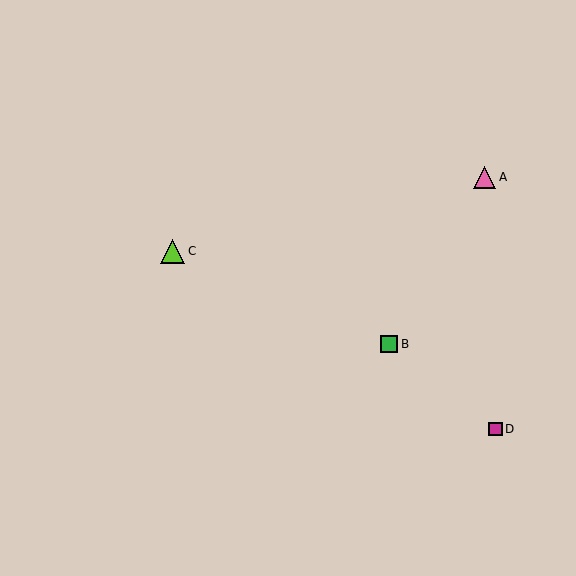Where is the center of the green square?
The center of the green square is at (389, 344).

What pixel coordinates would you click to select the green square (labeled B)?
Click at (389, 344) to select the green square B.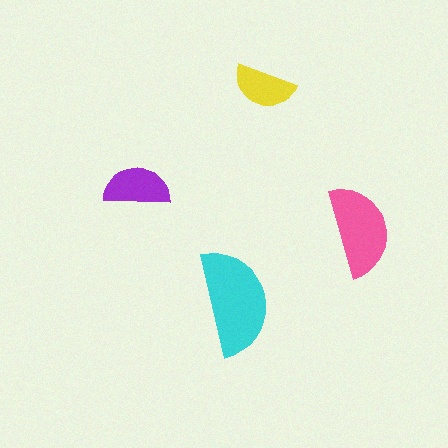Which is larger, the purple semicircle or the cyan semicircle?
The cyan one.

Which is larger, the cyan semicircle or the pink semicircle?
The cyan one.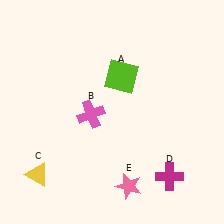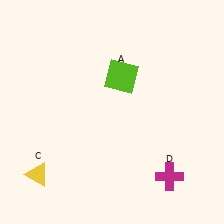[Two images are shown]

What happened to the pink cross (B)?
The pink cross (B) was removed in Image 2. It was in the bottom-left area of Image 1.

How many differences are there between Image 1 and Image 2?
There are 2 differences between the two images.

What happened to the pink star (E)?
The pink star (E) was removed in Image 2. It was in the bottom-right area of Image 1.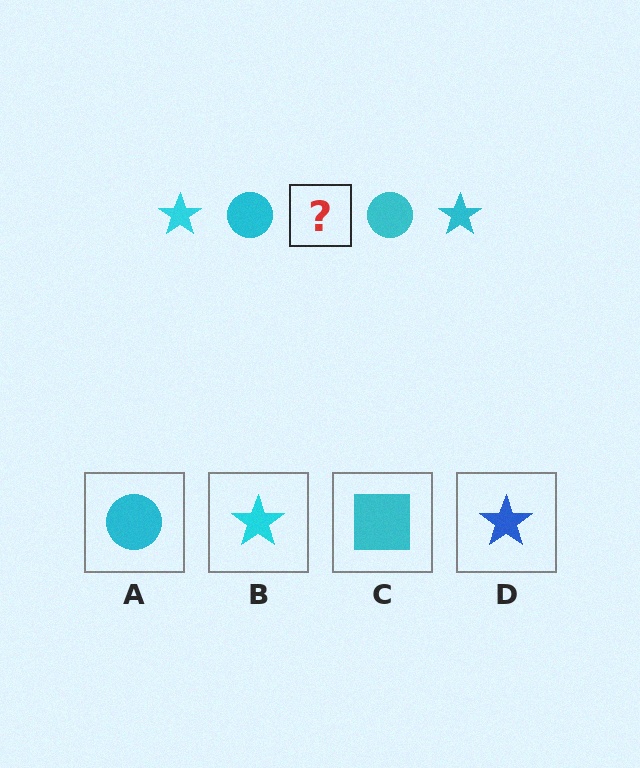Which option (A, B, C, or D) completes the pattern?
B.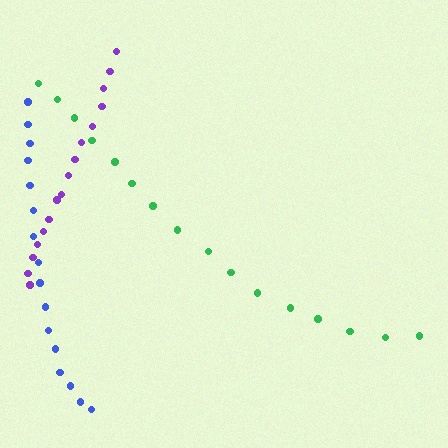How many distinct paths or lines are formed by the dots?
There are 3 distinct paths.